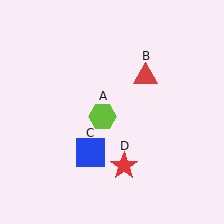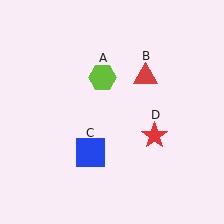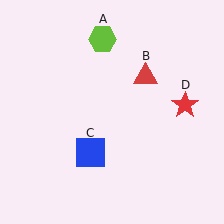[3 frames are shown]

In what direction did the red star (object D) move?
The red star (object D) moved up and to the right.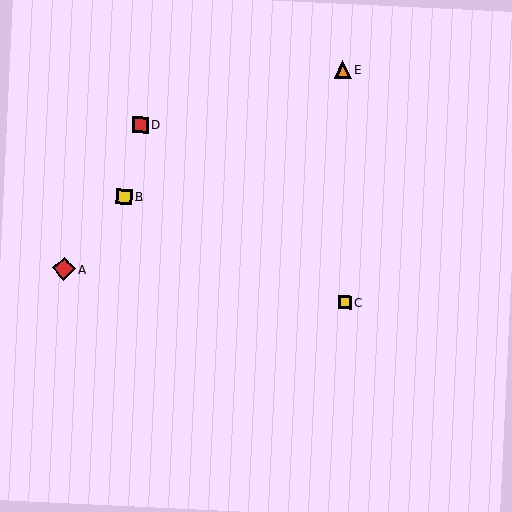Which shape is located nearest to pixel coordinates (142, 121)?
The red square (labeled D) at (140, 125) is nearest to that location.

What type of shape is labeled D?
Shape D is a red square.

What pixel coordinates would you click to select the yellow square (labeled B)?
Click at (124, 197) to select the yellow square B.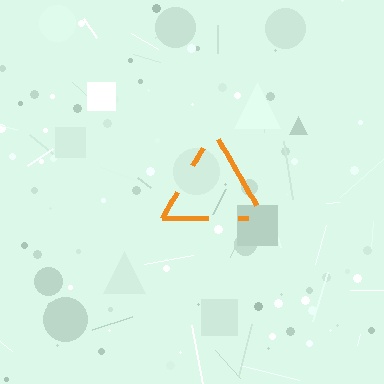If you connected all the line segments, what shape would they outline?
They would outline a triangle.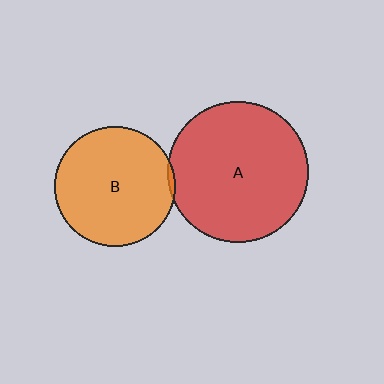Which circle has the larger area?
Circle A (red).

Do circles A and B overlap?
Yes.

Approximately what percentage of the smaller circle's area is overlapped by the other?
Approximately 5%.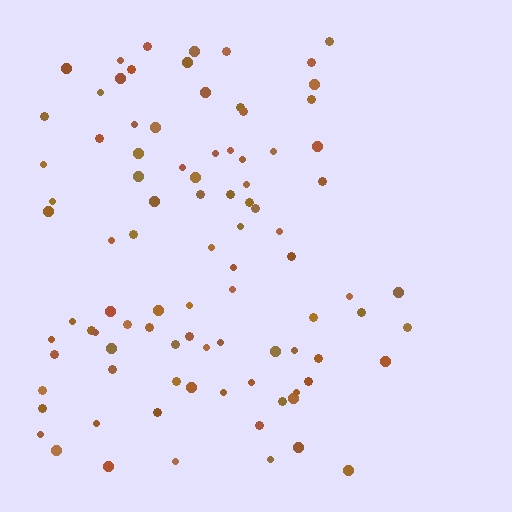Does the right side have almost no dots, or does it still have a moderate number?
Still a moderate number, just noticeably fewer than the left.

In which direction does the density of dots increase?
From right to left, with the left side densest.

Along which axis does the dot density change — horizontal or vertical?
Horizontal.